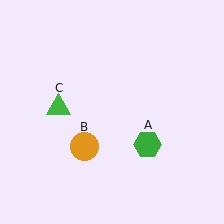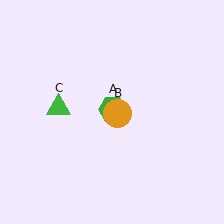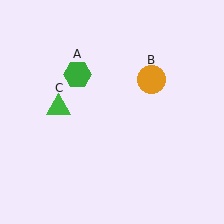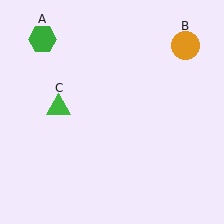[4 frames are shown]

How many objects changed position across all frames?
2 objects changed position: green hexagon (object A), orange circle (object B).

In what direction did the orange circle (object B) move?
The orange circle (object B) moved up and to the right.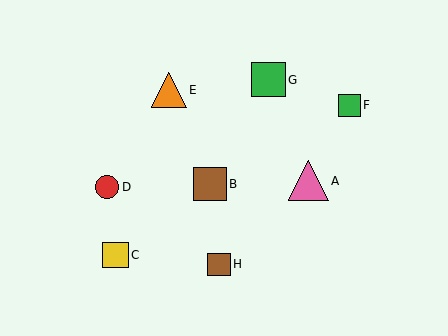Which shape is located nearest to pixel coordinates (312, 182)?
The pink triangle (labeled A) at (309, 181) is nearest to that location.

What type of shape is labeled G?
Shape G is a green square.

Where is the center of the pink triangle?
The center of the pink triangle is at (309, 181).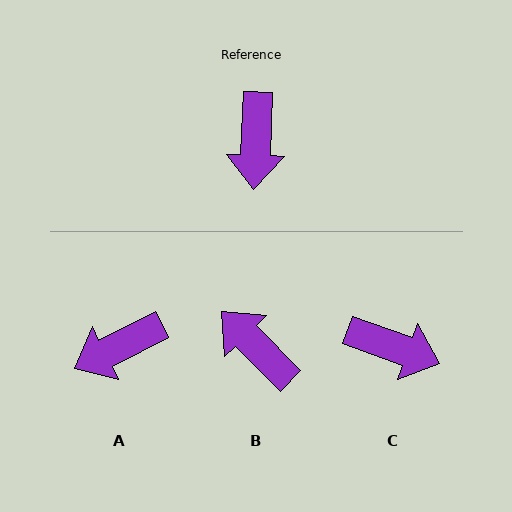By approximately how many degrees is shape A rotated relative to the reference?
Approximately 61 degrees clockwise.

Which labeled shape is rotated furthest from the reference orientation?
B, about 133 degrees away.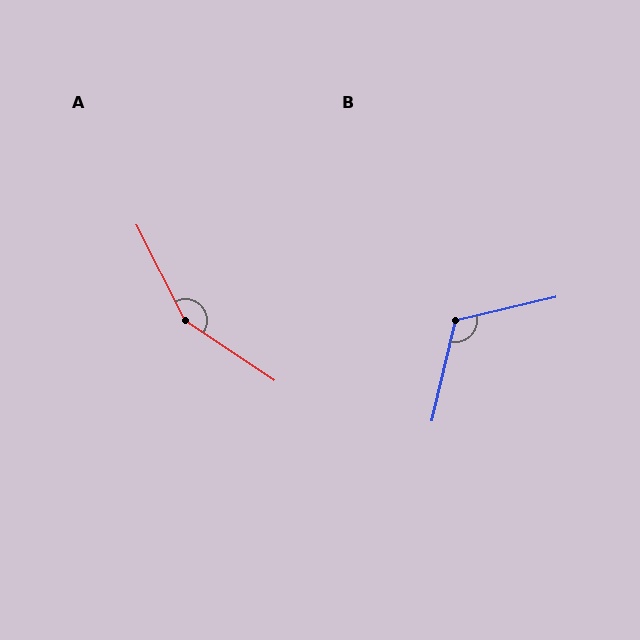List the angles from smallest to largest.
B (116°), A (150°).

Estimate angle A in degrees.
Approximately 150 degrees.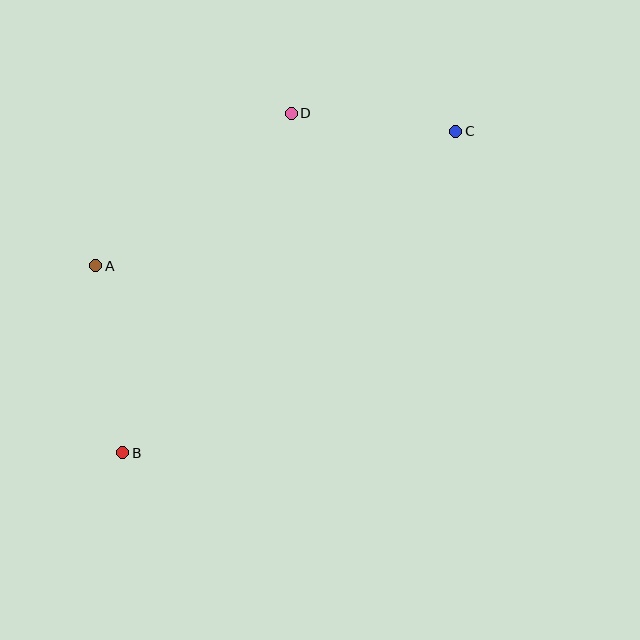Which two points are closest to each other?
Points C and D are closest to each other.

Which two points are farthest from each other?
Points B and C are farthest from each other.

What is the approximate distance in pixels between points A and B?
The distance between A and B is approximately 189 pixels.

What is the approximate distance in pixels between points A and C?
The distance between A and C is approximately 384 pixels.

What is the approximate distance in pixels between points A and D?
The distance between A and D is approximately 248 pixels.